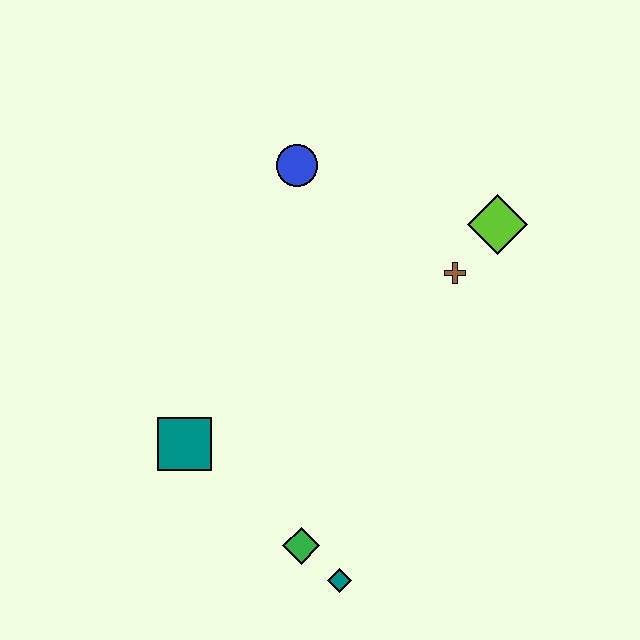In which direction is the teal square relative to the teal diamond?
The teal square is to the left of the teal diamond.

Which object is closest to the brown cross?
The lime diamond is closest to the brown cross.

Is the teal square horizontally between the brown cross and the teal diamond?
No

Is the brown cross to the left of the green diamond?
No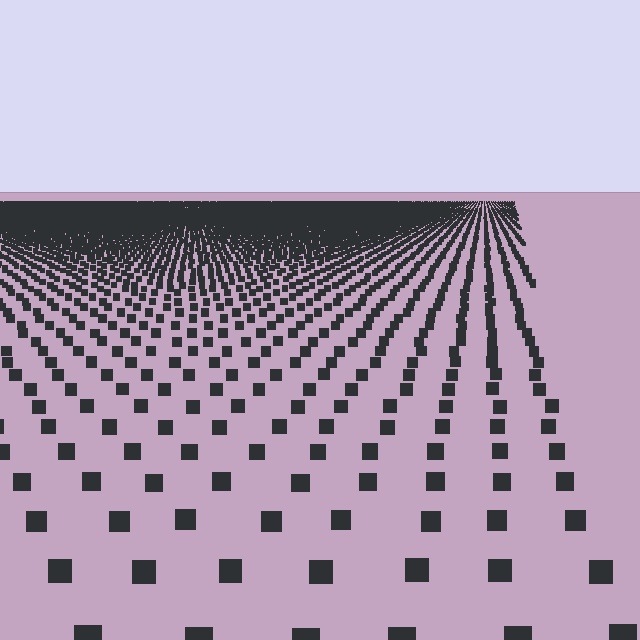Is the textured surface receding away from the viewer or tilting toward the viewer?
The surface is receding away from the viewer. Texture elements get smaller and denser toward the top.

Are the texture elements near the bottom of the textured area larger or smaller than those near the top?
Larger. Near the bottom, elements are closer to the viewer and appear at a bigger on-screen size.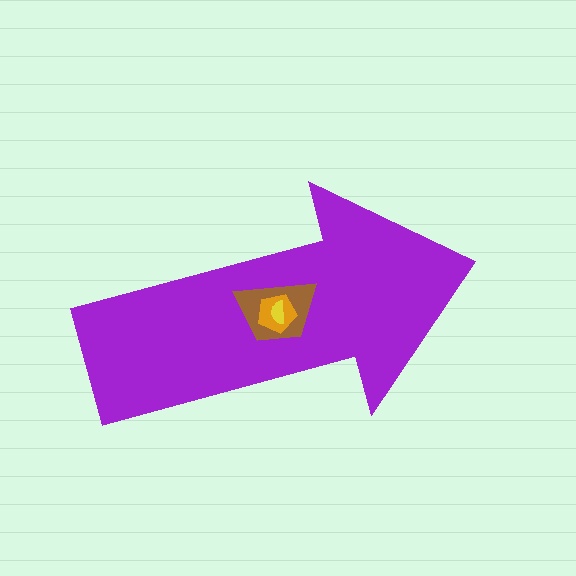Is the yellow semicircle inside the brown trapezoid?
Yes.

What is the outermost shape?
The purple arrow.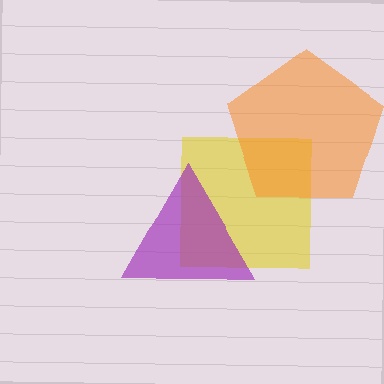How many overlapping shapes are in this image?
There are 3 overlapping shapes in the image.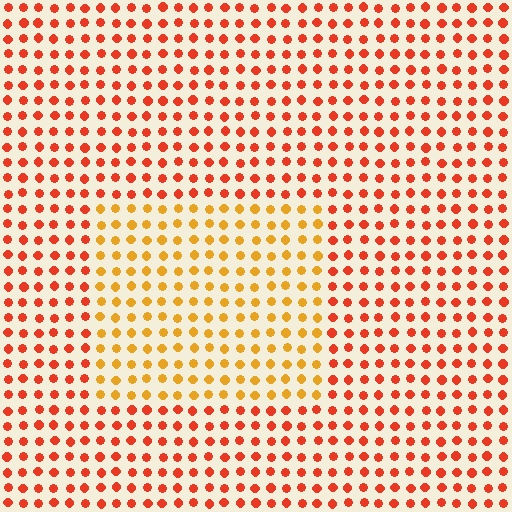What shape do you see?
I see a rectangle.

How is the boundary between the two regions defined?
The boundary is defined purely by a slight shift in hue (about 33 degrees). Spacing, size, and orientation are identical on both sides.